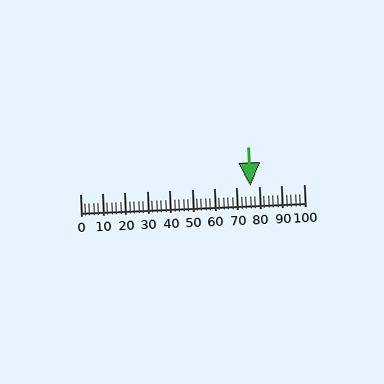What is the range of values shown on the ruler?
The ruler shows values from 0 to 100.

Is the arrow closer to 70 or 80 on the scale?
The arrow is closer to 80.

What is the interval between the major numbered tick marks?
The major tick marks are spaced 10 units apart.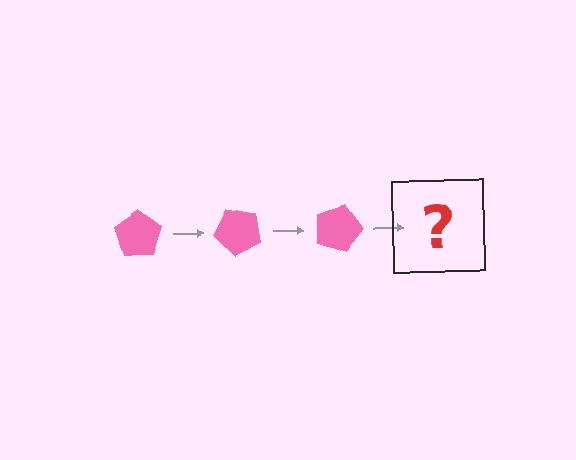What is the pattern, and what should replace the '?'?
The pattern is that the pentagon rotates 45 degrees each step. The '?' should be a pink pentagon rotated 135 degrees.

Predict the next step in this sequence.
The next step is a pink pentagon rotated 135 degrees.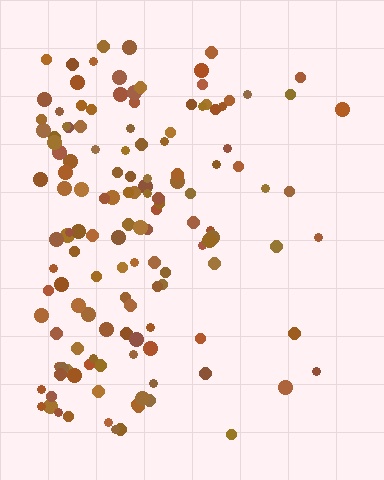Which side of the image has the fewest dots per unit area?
The right.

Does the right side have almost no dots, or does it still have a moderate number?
Still a moderate number, just noticeably fewer than the left.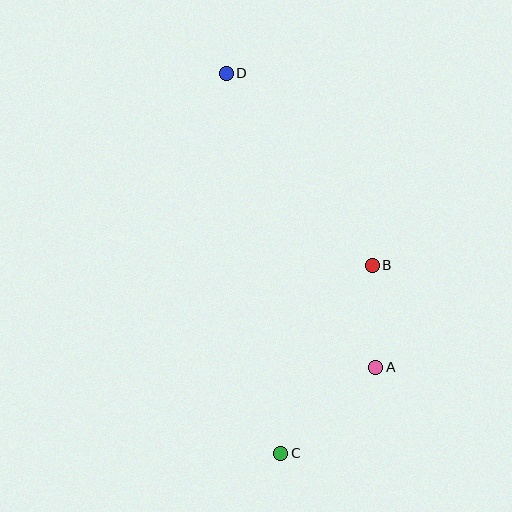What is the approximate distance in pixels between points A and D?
The distance between A and D is approximately 329 pixels.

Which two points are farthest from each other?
Points C and D are farthest from each other.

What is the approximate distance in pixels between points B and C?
The distance between B and C is approximately 209 pixels.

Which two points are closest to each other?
Points A and B are closest to each other.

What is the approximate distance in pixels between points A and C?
The distance between A and C is approximately 128 pixels.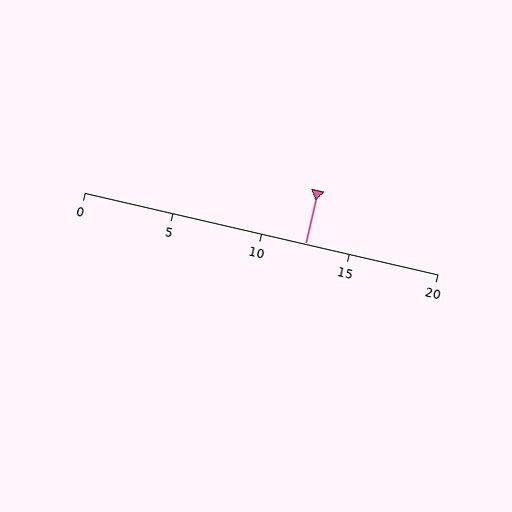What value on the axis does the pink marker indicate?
The marker indicates approximately 12.5.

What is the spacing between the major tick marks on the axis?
The major ticks are spaced 5 apart.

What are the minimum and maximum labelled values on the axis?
The axis runs from 0 to 20.